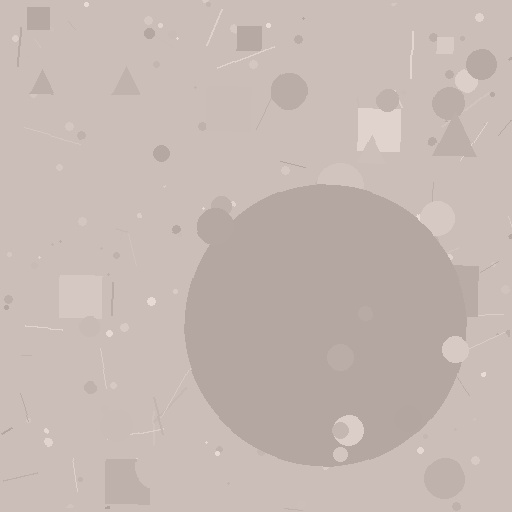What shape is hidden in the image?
A circle is hidden in the image.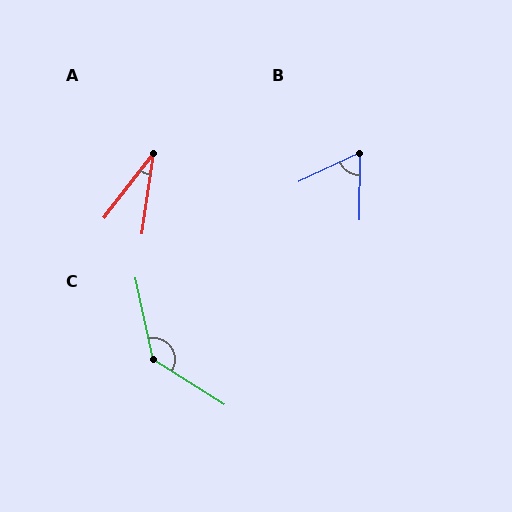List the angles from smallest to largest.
A (29°), B (65°), C (134°).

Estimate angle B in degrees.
Approximately 65 degrees.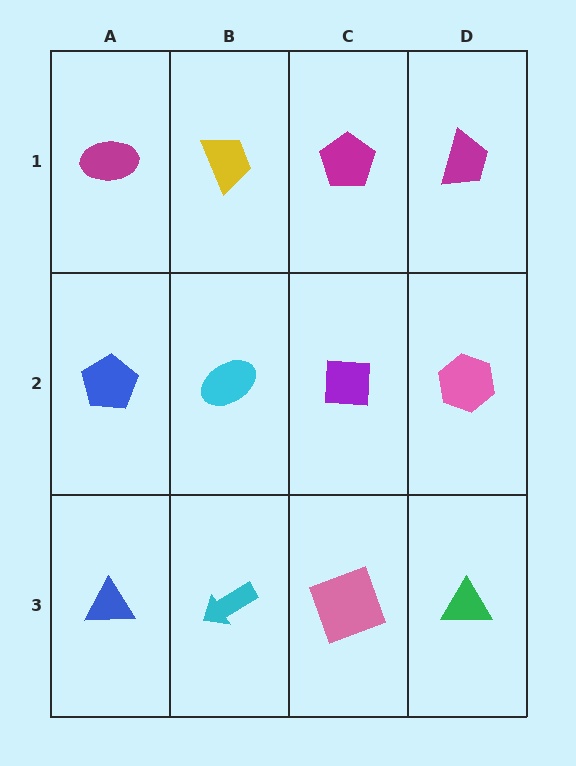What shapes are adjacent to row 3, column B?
A cyan ellipse (row 2, column B), a blue triangle (row 3, column A), a pink square (row 3, column C).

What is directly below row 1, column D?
A pink hexagon.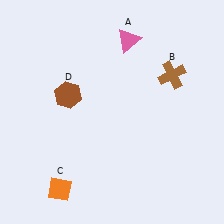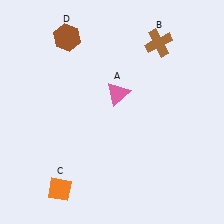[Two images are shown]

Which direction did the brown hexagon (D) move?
The brown hexagon (D) moved up.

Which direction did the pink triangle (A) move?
The pink triangle (A) moved down.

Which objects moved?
The objects that moved are: the pink triangle (A), the brown cross (B), the brown hexagon (D).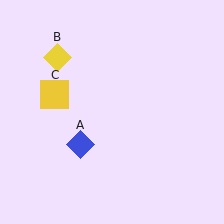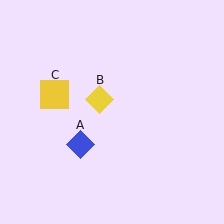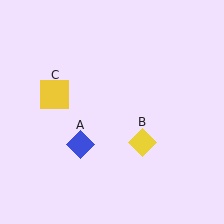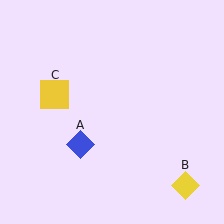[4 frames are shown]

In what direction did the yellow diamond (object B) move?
The yellow diamond (object B) moved down and to the right.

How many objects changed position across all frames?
1 object changed position: yellow diamond (object B).